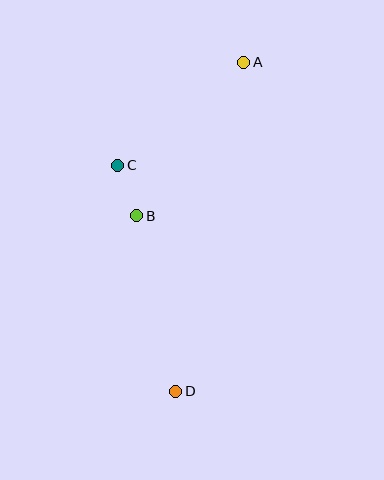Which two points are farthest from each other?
Points A and D are farthest from each other.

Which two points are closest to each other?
Points B and C are closest to each other.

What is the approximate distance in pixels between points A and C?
The distance between A and C is approximately 162 pixels.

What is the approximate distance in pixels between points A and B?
The distance between A and B is approximately 187 pixels.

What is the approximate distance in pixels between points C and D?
The distance between C and D is approximately 233 pixels.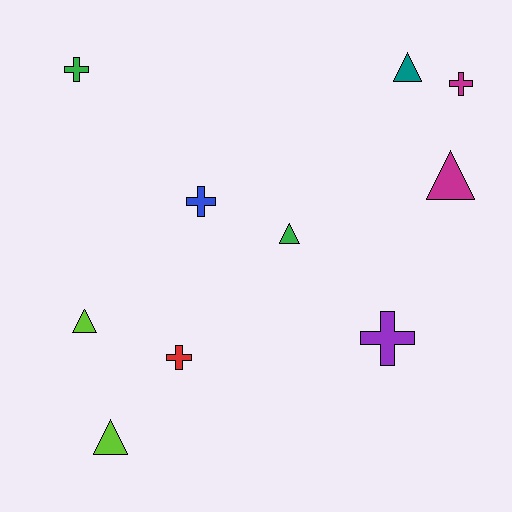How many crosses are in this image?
There are 5 crosses.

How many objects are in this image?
There are 10 objects.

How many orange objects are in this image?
There are no orange objects.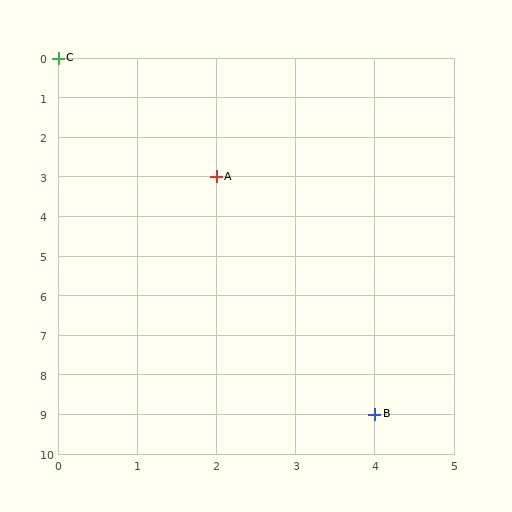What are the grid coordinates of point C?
Point C is at grid coordinates (0, 0).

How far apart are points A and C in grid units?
Points A and C are 2 columns and 3 rows apart (about 3.6 grid units diagonally).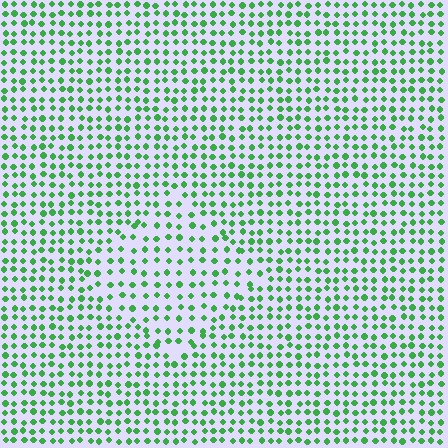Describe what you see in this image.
The image contains small green elements arranged at two different densities. A diamond-shaped region is visible where the elements are less densely packed than the surrounding area.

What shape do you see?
I see a diamond.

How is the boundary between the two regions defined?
The boundary is defined by a change in element density (approximately 1.5x ratio). All elements are the same color, size, and shape.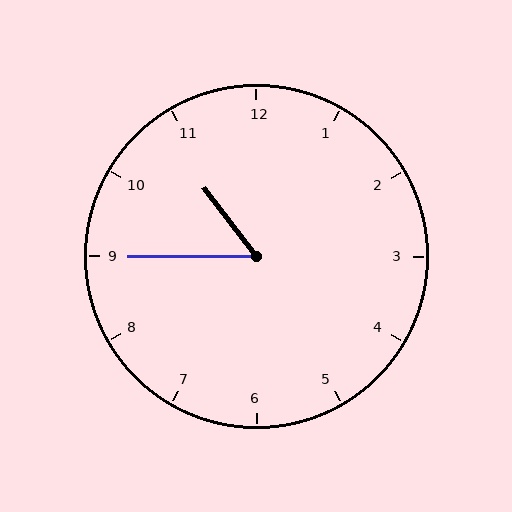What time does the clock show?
10:45.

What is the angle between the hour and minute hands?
Approximately 52 degrees.